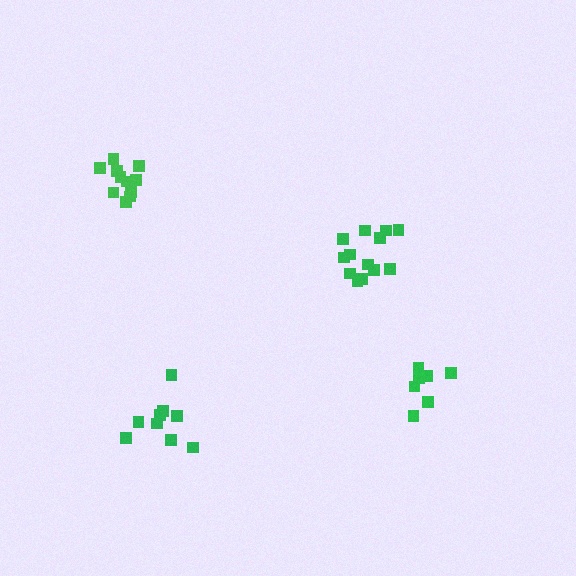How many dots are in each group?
Group 1: 8 dots, Group 2: 9 dots, Group 3: 11 dots, Group 4: 13 dots (41 total).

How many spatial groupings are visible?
There are 4 spatial groupings.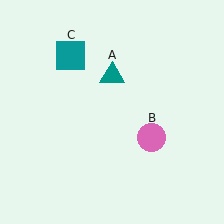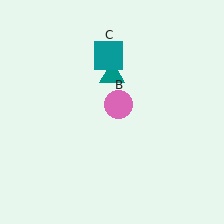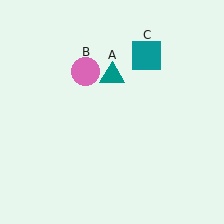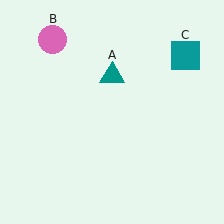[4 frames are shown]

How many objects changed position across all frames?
2 objects changed position: pink circle (object B), teal square (object C).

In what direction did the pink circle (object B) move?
The pink circle (object B) moved up and to the left.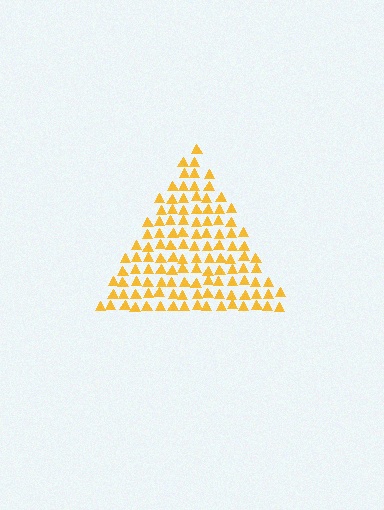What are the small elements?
The small elements are triangles.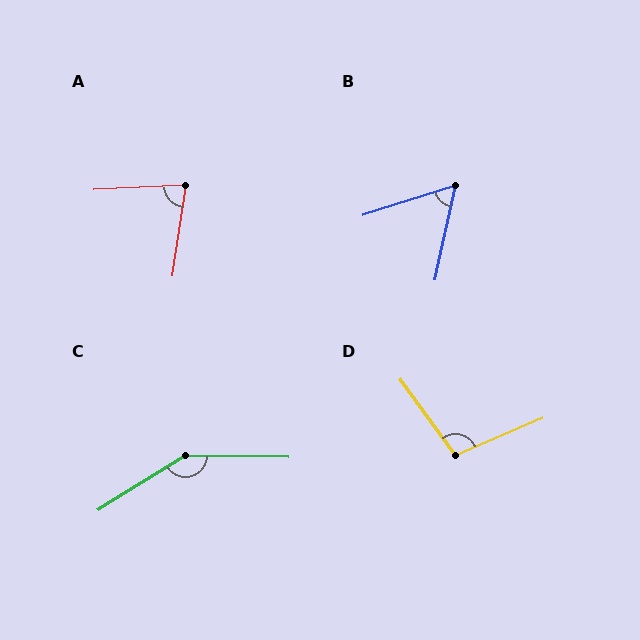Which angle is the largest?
C, at approximately 147 degrees.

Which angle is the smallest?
B, at approximately 60 degrees.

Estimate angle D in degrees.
Approximately 102 degrees.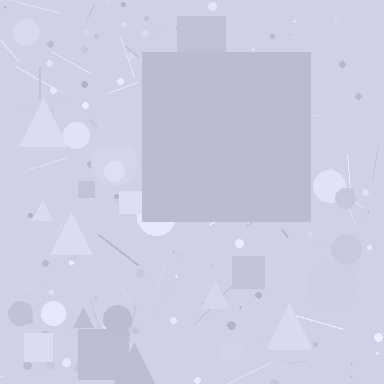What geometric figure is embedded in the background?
A square is embedded in the background.